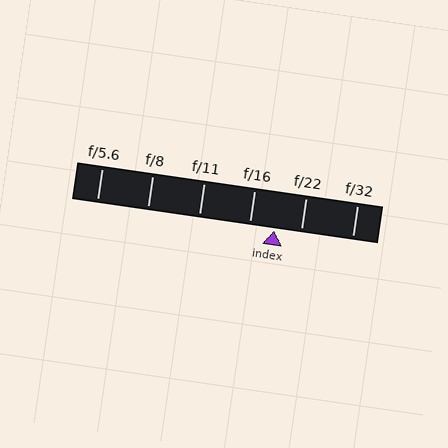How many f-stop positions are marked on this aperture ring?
There are 6 f-stop positions marked.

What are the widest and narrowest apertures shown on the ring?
The widest aperture shown is f/5.6 and the narrowest is f/32.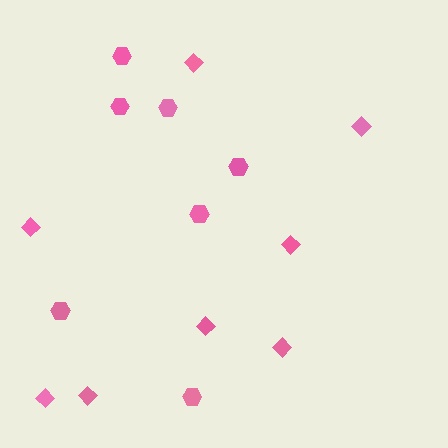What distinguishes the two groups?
There are 2 groups: one group of diamonds (8) and one group of hexagons (7).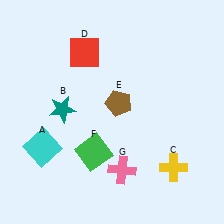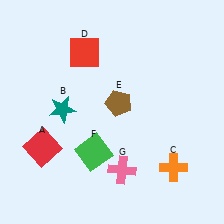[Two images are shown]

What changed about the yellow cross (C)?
In Image 1, C is yellow. In Image 2, it changed to orange.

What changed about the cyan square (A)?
In Image 1, A is cyan. In Image 2, it changed to red.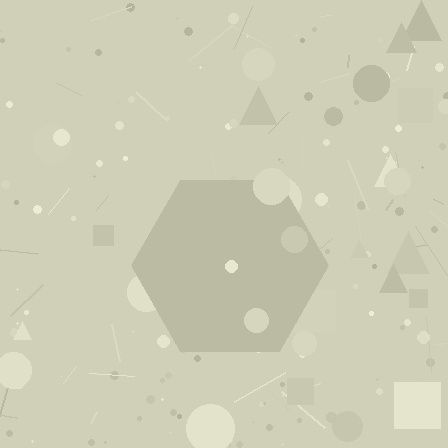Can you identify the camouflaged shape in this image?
The camouflaged shape is a hexagon.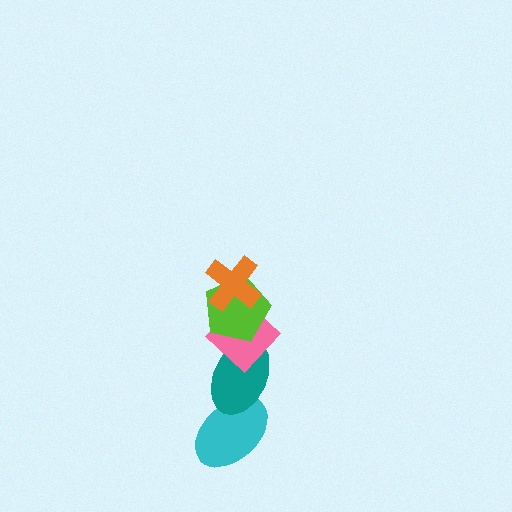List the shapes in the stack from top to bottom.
From top to bottom: the orange cross, the lime pentagon, the pink diamond, the teal ellipse, the cyan ellipse.